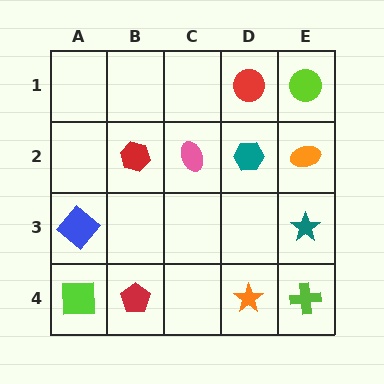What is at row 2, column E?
An orange ellipse.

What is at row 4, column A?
A lime square.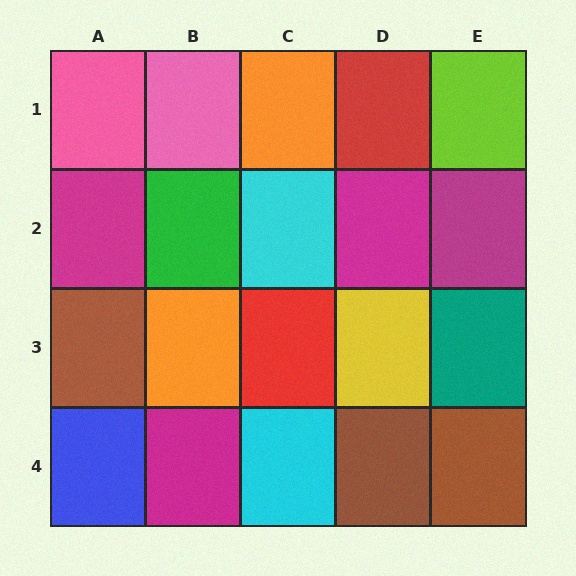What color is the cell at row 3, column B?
Orange.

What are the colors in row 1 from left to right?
Pink, pink, orange, red, lime.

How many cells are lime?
1 cell is lime.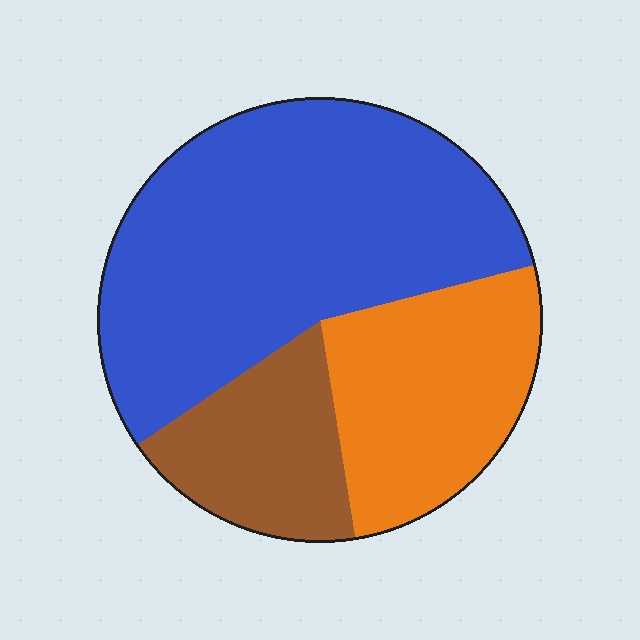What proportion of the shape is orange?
Orange takes up about one quarter (1/4) of the shape.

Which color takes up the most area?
Blue, at roughly 55%.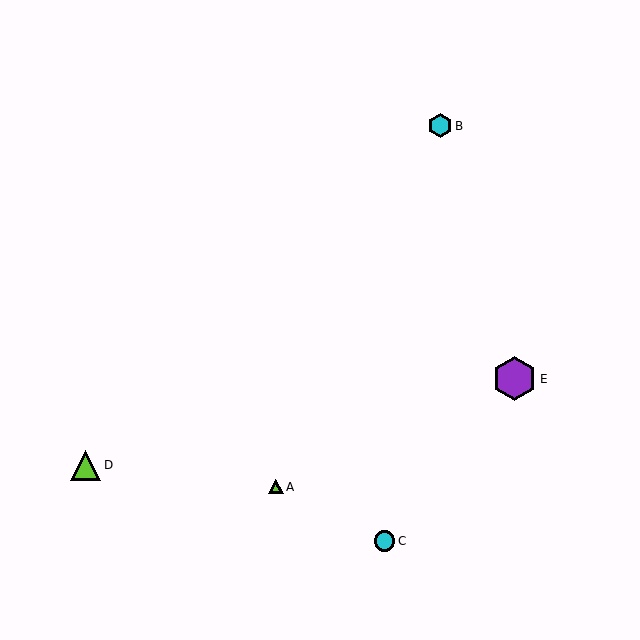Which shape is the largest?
The purple hexagon (labeled E) is the largest.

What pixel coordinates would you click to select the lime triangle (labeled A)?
Click at (276, 487) to select the lime triangle A.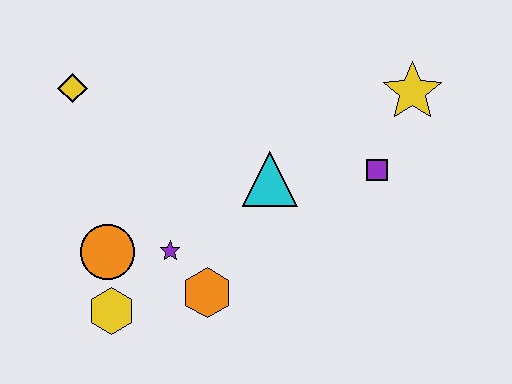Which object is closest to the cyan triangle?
The purple square is closest to the cyan triangle.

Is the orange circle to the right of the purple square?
No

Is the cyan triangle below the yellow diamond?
Yes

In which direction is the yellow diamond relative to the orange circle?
The yellow diamond is above the orange circle.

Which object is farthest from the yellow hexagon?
The yellow star is farthest from the yellow hexagon.